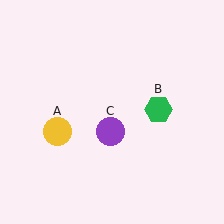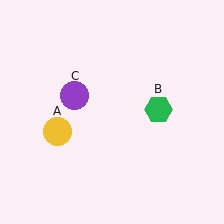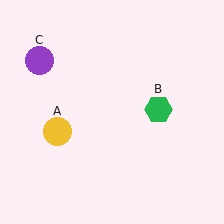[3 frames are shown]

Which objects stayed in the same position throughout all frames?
Yellow circle (object A) and green hexagon (object B) remained stationary.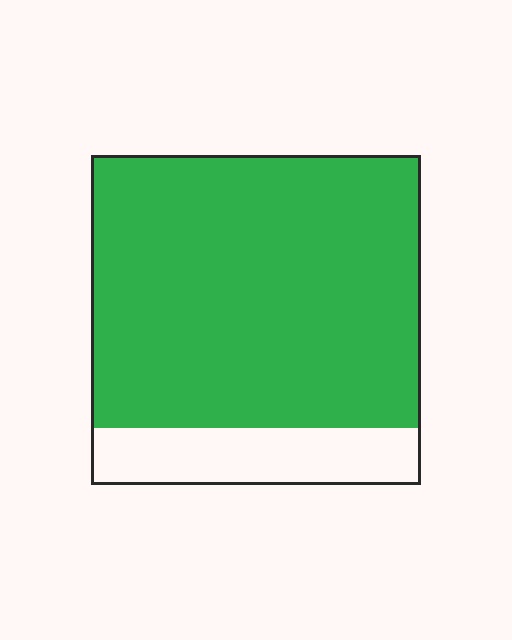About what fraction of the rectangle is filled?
About five sixths (5/6).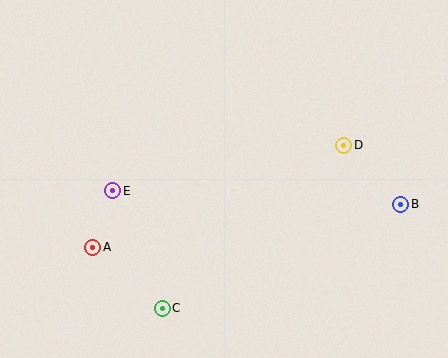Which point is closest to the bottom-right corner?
Point B is closest to the bottom-right corner.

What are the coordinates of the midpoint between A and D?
The midpoint between A and D is at (218, 196).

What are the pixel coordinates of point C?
Point C is at (162, 308).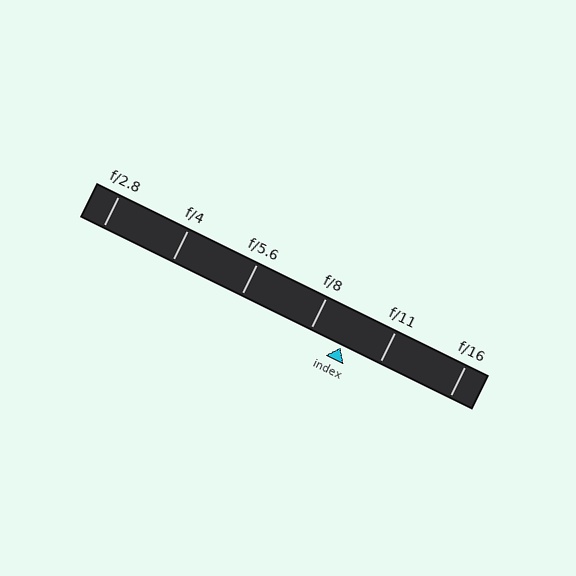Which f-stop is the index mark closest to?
The index mark is closest to f/8.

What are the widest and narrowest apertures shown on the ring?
The widest aperture shown is f/2.8 and the narrowest is f/16.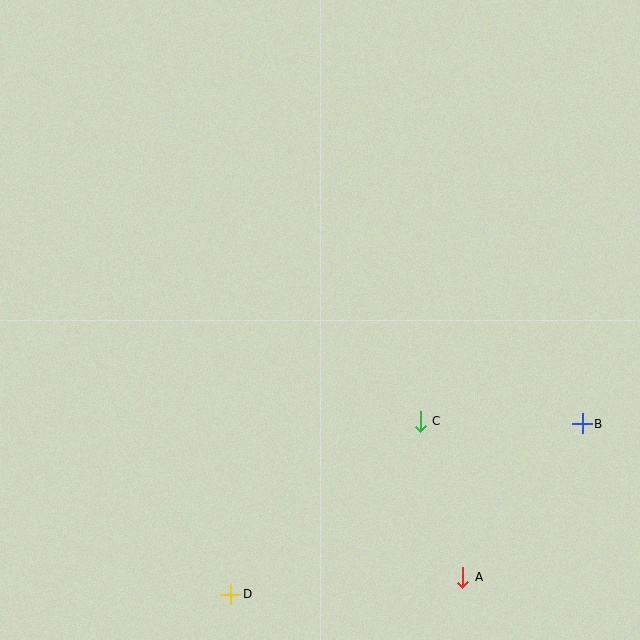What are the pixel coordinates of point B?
Point B is at (582, 424).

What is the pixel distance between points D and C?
The distance between D and C is 256 pixels.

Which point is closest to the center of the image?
Point C at (420, 421) is closest to the center.